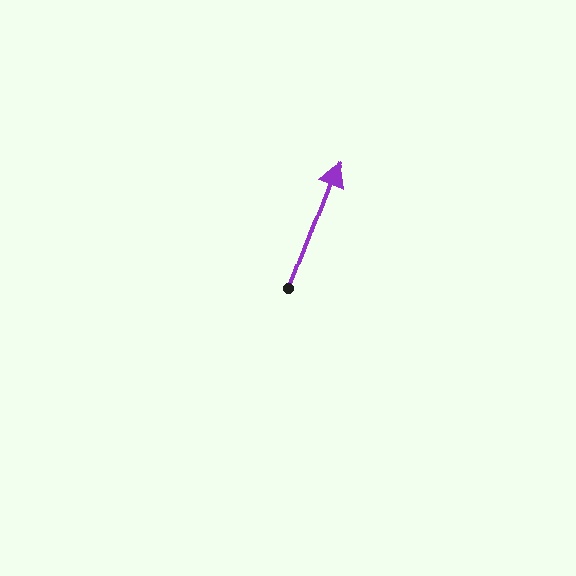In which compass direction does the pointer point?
North.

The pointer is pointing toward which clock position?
Roughly 1 o'clock.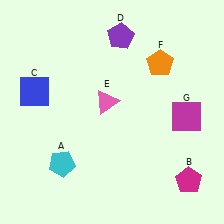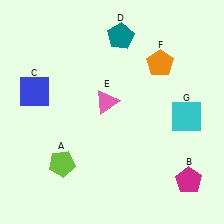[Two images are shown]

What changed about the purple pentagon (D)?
In Image 1, D is purple. In Image 2, it changed to teal.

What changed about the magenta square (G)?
In Image 1, G is magenta. In Image 2, it changed to cyan.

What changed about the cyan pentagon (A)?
In Image 1, A is cyan. In Image 2, it changed to lime.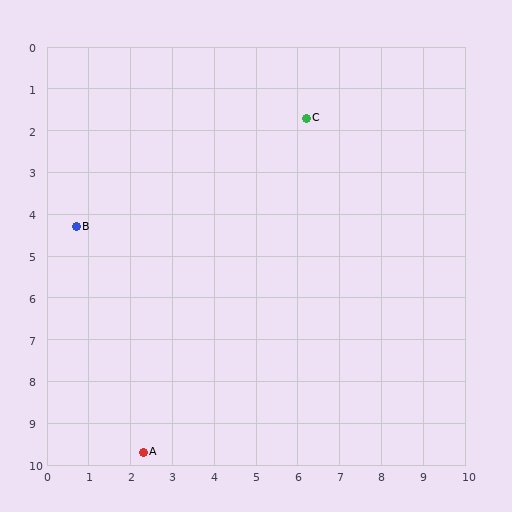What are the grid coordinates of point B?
Point B is at approximately (0.7, 4.3).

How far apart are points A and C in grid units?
Points A and C are about 8.9 grid units apart.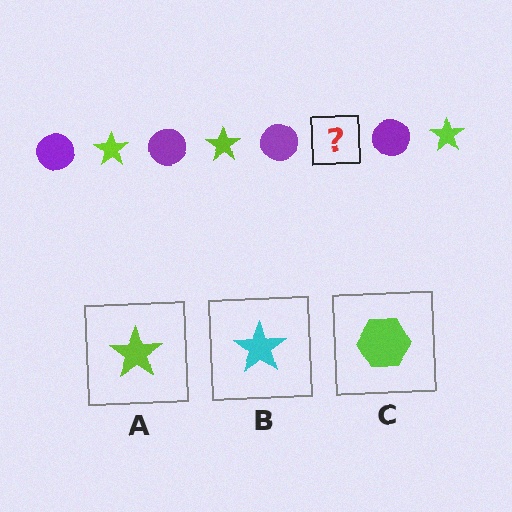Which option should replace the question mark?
Option A.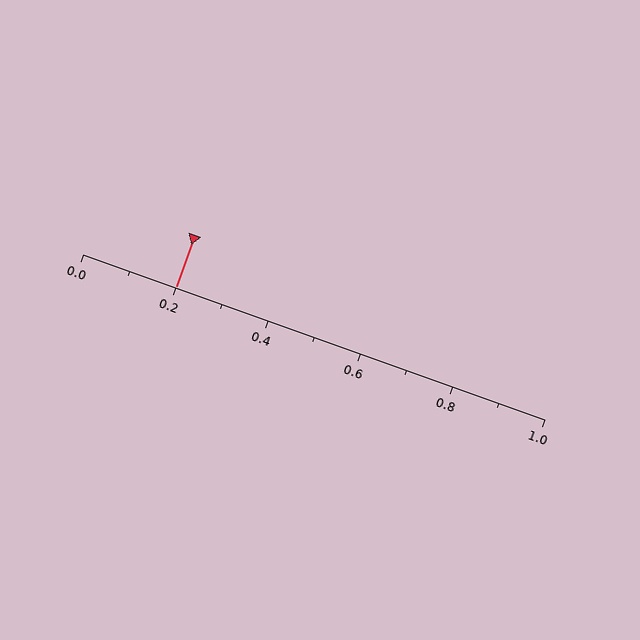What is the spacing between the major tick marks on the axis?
The major ticks are spaced 0.2 apart.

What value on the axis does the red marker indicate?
The marker indicates approximately 0.2.